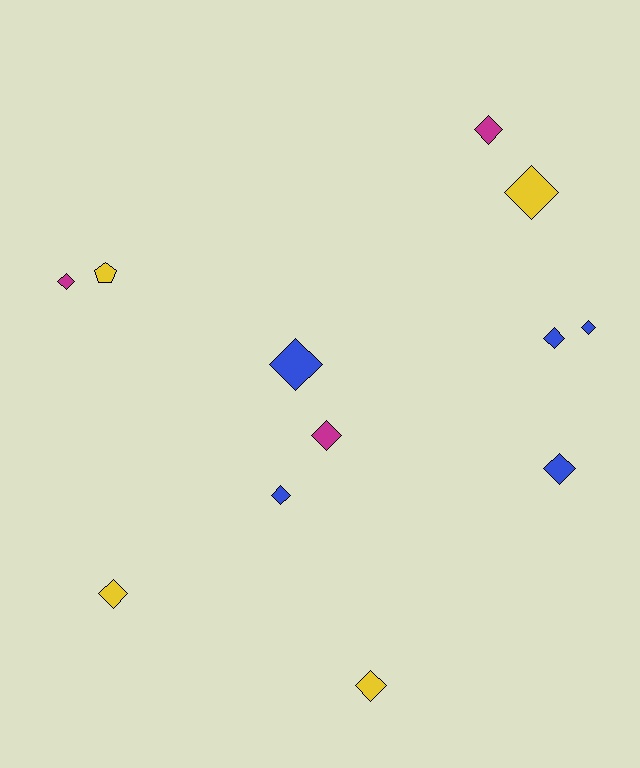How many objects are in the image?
There are 12 objects.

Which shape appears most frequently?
Diamond, with 11 objects.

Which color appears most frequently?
Blue, with 5 objects.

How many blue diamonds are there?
There are 5 blue diamonds.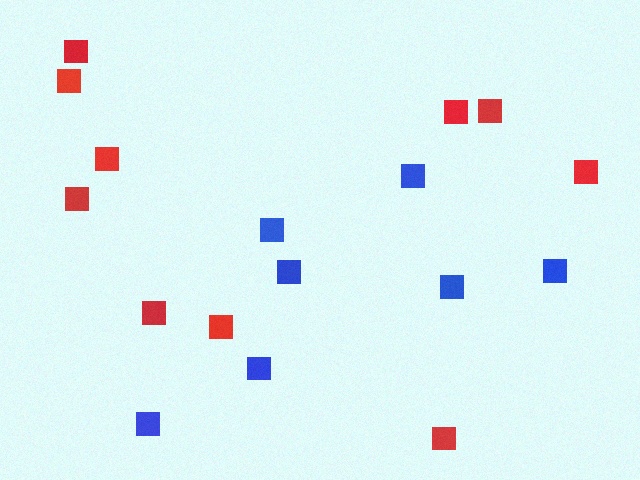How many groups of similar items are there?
There are 2 groups: one group of blue squares (7) and one group of red squares (10).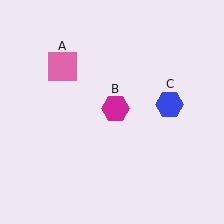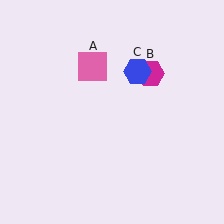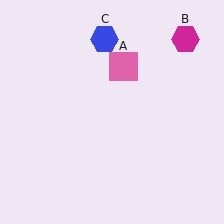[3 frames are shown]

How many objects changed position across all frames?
3 objects changed position: pink square (object A), magenta hexagon (object B), blue hexagon (object C).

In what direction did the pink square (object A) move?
The pink square (object A) moved right.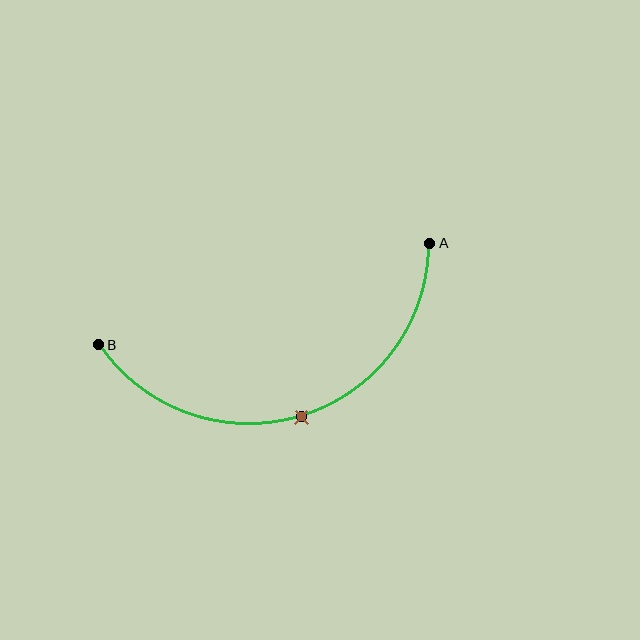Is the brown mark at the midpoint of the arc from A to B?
Yes. The brown mark lies on the arc at equal arc-length from both A and B — it is the arc midpoint.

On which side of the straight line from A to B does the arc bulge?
The arc bulges below the straight line connecting A and B.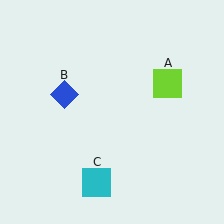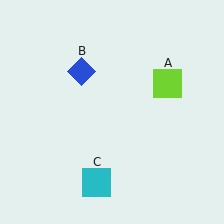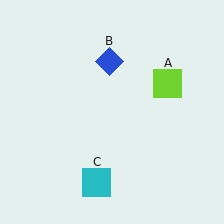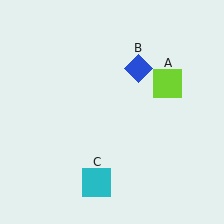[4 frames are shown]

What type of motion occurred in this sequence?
The blue diamond (object B) rotated clockwise around the center of the scene.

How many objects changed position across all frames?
1 object changed position: blue diamond (object B).